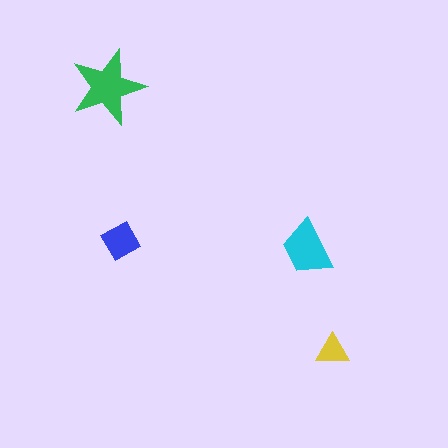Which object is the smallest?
The yellow triangle.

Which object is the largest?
The green star.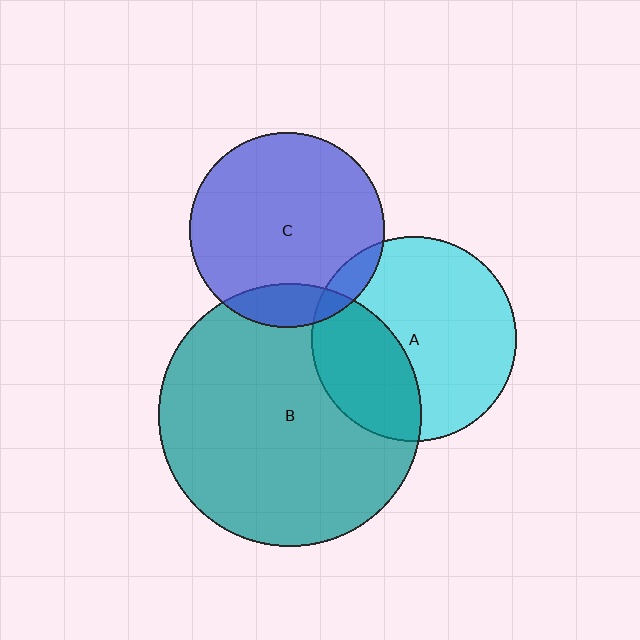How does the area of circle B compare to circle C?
Approximately 1.8 times.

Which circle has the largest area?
Circle B (teal).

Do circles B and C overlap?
Yes.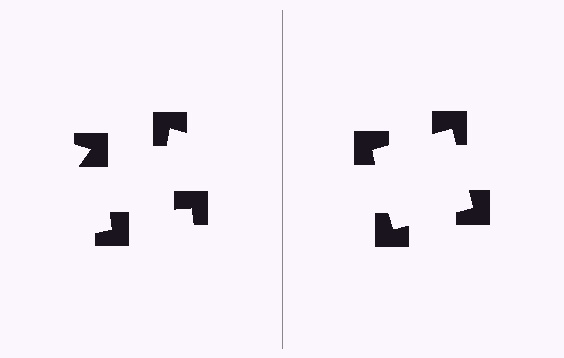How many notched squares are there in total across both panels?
8 — 4 on each side.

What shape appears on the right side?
An illusory square.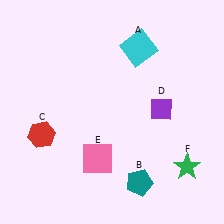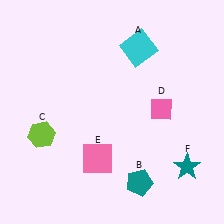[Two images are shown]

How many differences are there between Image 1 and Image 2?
There are 3 differences between the two images.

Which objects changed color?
C changed from red to lime. D changed from purple to pink. F changed from green to teal.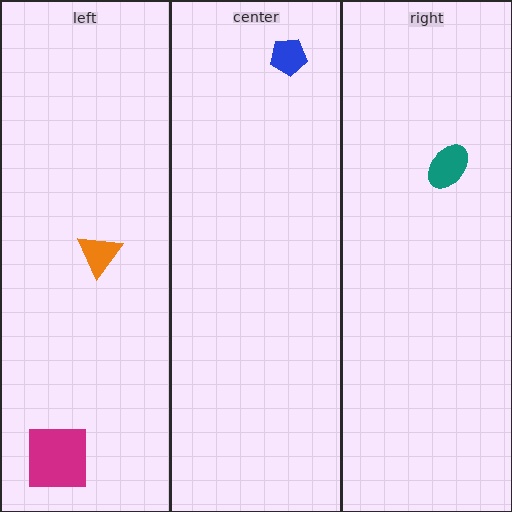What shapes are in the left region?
The magenta square, the orange triangle.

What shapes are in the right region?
The teal ellipse.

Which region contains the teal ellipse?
The right region.